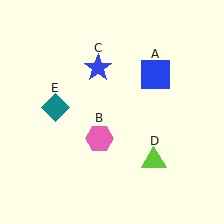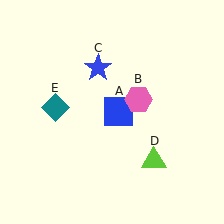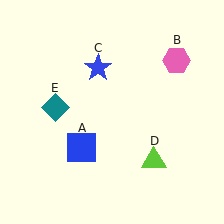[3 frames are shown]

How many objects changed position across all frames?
2 objects changed position: blue square (object A), pink hexagon (object B).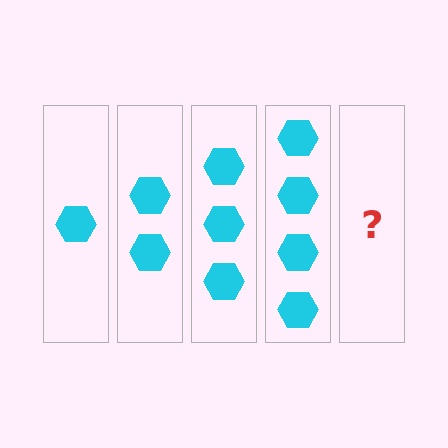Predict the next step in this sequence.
The next step is 5 hexagons.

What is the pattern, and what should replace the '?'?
The pattern is that each step adds one more hexagon. The '?' should be 5 hexagons.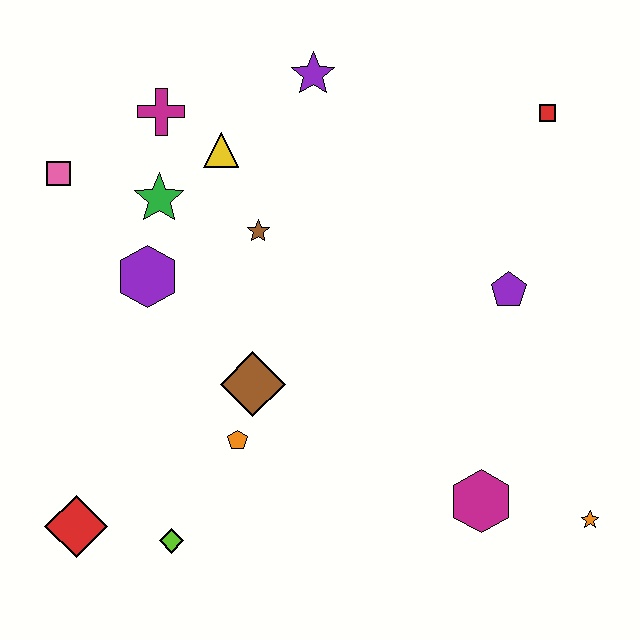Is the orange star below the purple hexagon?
Yes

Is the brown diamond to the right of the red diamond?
Yes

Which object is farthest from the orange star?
The pink square is farthest from the orange star.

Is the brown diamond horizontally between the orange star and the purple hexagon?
Yes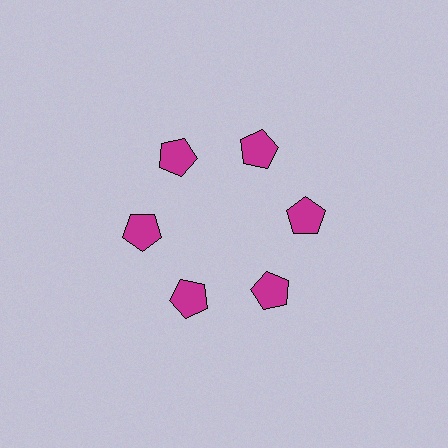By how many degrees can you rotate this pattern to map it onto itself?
The pattern maps onto itself every 60 degrees of rotation.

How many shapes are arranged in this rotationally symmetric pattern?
There are 6 shapes, arranged in 6 groups of 1.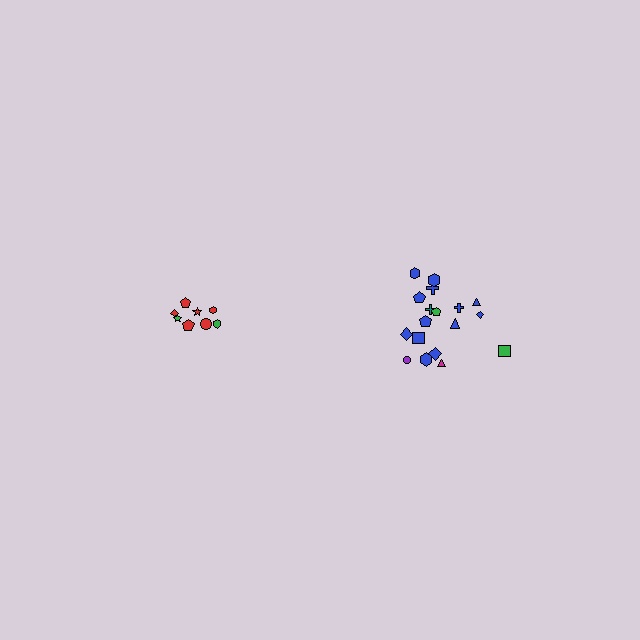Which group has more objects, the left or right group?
The right group.